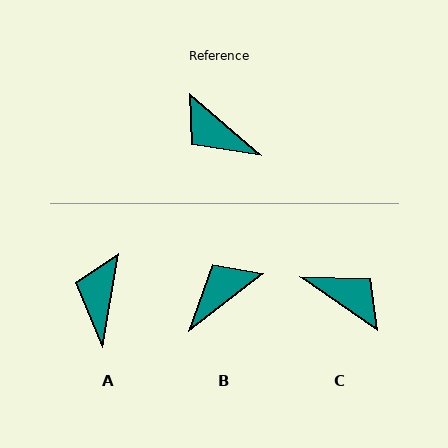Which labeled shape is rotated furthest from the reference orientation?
C, about 174 degrees away.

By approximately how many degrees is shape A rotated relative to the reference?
Approximately 59 degrees clockwise.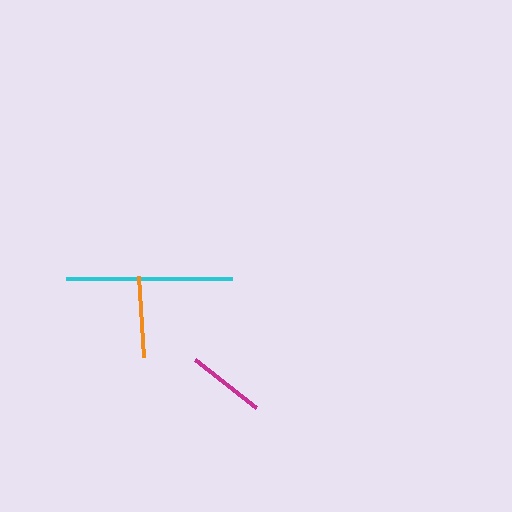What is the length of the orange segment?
The orange segment is approximately 81 pixels long.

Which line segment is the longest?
The cyan line is the longest at approximately 166 pixels.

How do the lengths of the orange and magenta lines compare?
The orange and magenta lines are approximately the same length.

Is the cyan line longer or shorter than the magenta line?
The cyan line is longer than the magenta line.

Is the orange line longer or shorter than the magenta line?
The orange line is longer than the magenta line.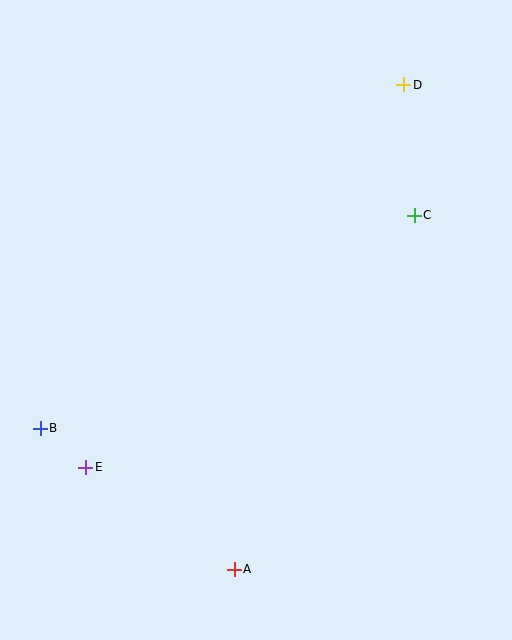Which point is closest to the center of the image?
Point C at (414, 215) is closest to the center.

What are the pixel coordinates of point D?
Point D is at (404, 85).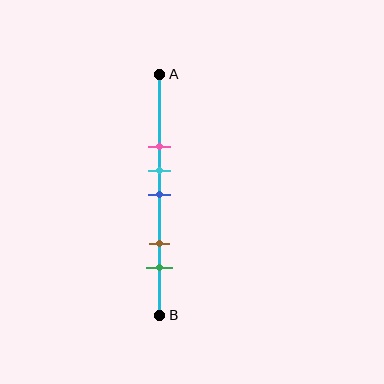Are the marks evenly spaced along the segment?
No, the marks are not evenly spaced.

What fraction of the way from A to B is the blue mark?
The blue mark is approximately 50% (0.5) of the way from A to B.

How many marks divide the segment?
There are 5 marks dividing the segment.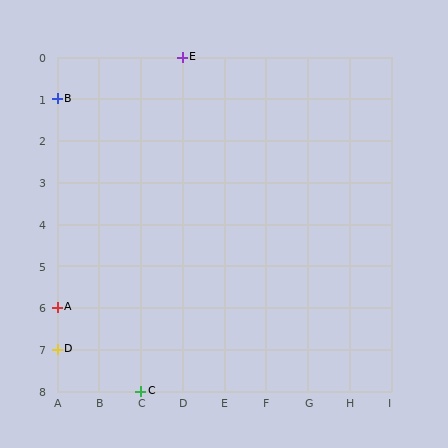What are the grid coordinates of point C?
Point C is at grid coordinates (C, 8).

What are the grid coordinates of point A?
Point A is at grid coordinates (A, 6).